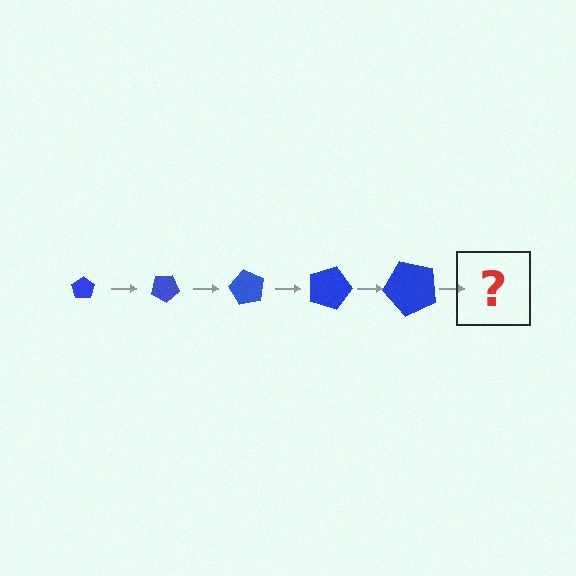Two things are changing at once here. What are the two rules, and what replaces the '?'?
The two rules are that the pentagon grows larger each step and it rotates 30 degrees each step. The '?' should be a pentagon, larger than the previous one and rotated 150 degrees from the start.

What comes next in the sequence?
The next element should be a pentagon, larger than the previous one and rotated 150 degrees from the start.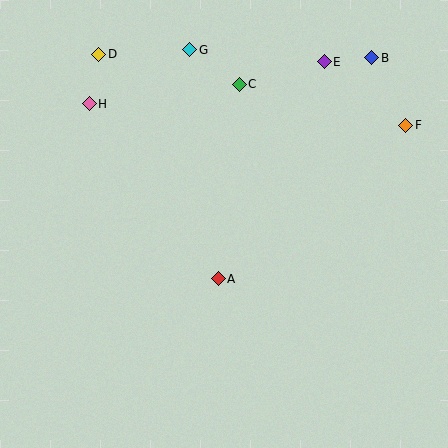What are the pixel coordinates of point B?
Point B is at (372, 58).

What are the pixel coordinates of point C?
Point C is at (239, 84).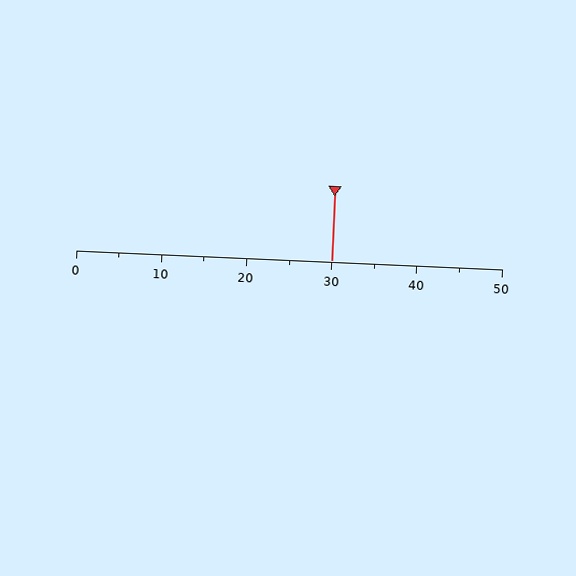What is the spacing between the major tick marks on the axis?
The major ticks are spaced 10 apart.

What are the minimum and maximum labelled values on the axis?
The axis runs from 0 to 50.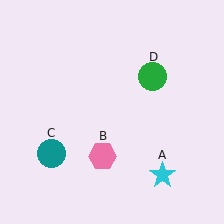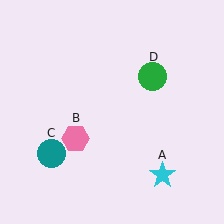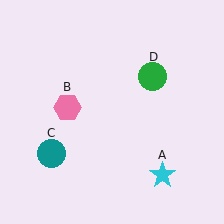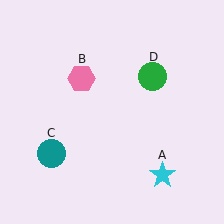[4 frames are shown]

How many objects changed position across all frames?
1 object changed position: pink hexagon (object B).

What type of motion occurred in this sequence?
The pink hexagon (object B) rotated clockwise around the center of the scene.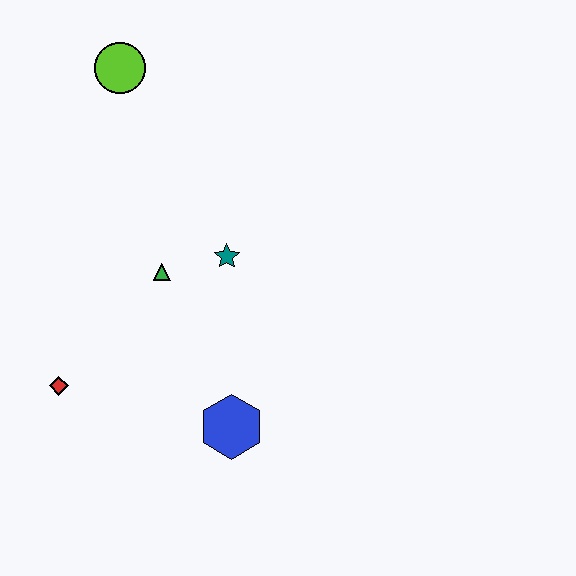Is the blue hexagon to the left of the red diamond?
No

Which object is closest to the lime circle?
The green triangle is closest to the lime circle.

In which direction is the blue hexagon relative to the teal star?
The blue hexagon is below the teal star.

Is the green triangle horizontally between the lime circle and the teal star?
Yes